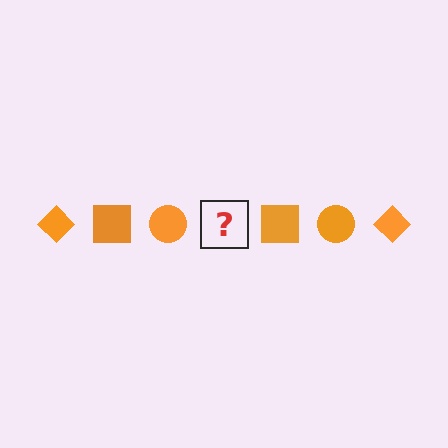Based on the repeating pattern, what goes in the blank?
The blank should be an orange diamond.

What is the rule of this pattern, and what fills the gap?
The rule is that the pattern cycles through diamond, square, circle shapes in orange. The gap should be filled with an orange diamond.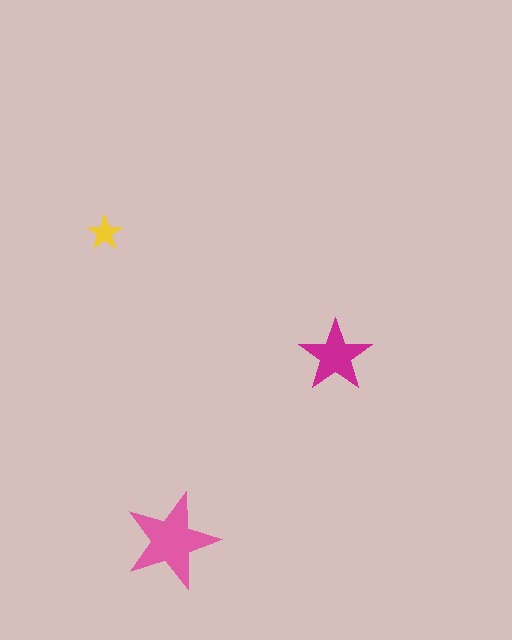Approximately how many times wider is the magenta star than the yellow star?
About 2 times wider.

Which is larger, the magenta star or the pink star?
The pink one.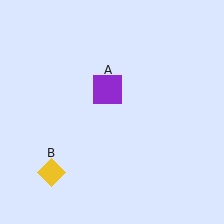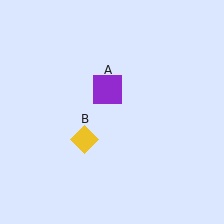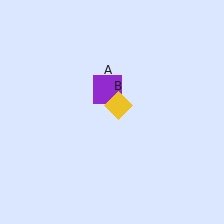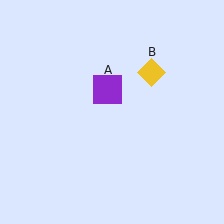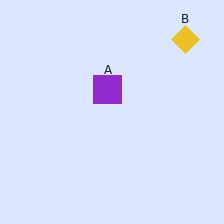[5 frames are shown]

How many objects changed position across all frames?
1 object changed position: yellow diamond (object B).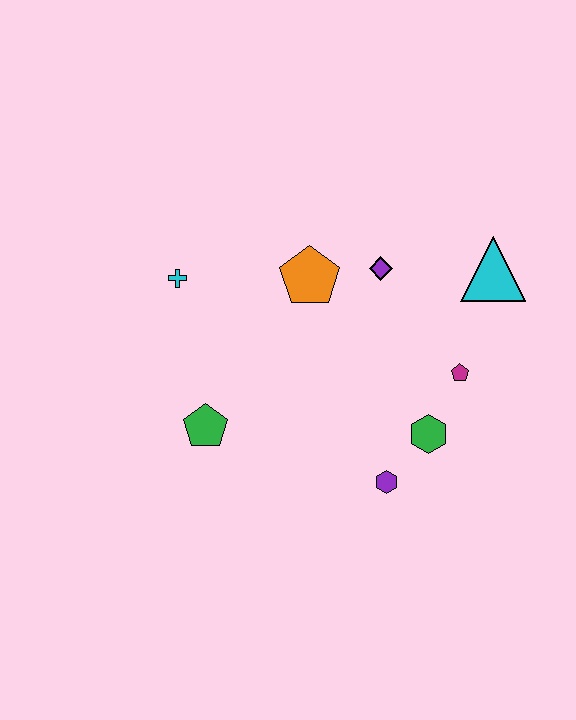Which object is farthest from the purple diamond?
The green pentagon is farthest from the purple diamond.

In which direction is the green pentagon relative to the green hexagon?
The green pentagon is to the left of the green hexagon.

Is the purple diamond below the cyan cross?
No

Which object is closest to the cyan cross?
The orange pentagon is closest to the cyan cross.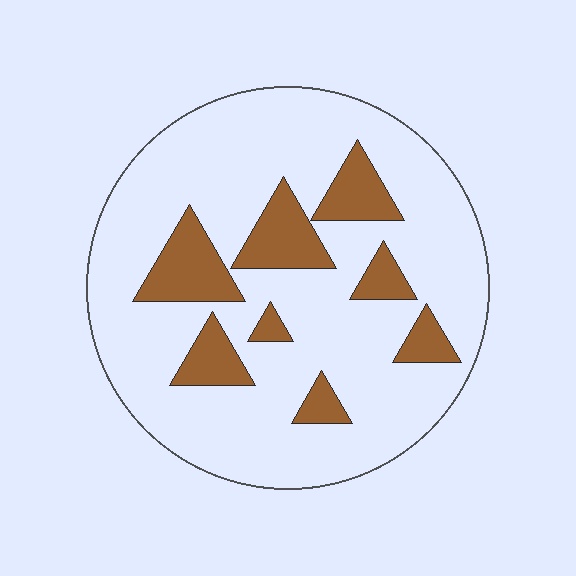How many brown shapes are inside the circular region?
8.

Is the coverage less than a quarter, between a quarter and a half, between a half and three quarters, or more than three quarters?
Less than a quarter.